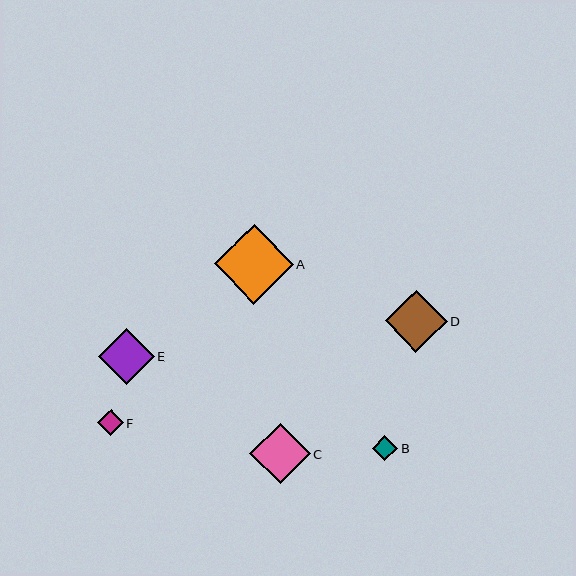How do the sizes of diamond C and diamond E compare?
Diamond C and diamond E are approximately the same size.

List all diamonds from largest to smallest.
From largest to smallest: A, D, C, E, F, B.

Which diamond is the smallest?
Diamond B is the smallest with a size of approximately 25 pixels.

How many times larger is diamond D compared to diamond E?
Diamond D is approximately 1.1 times the size of diamond E.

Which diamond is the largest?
Diamond A is the largest with a size of approximately 79 pixels.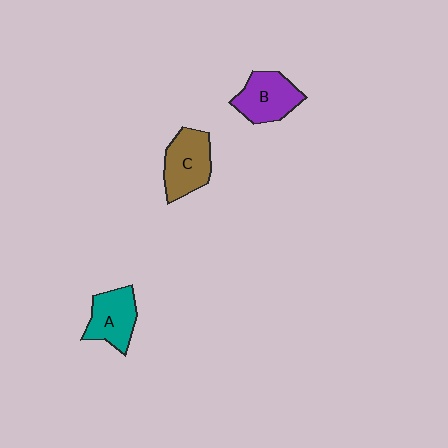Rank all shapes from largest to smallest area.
From largest to smallest: C (brown), B (purple), A (teal).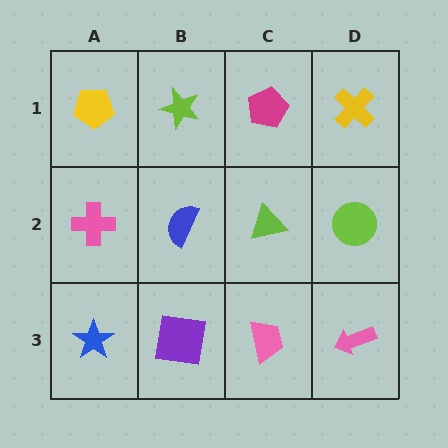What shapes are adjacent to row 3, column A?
A pink cross (row 2, column A), a purple square (row 3, column B).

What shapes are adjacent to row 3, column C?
A lime triangle (row 2, column C), a purple square (row 3, column B), a pink arrow (row 3, column D).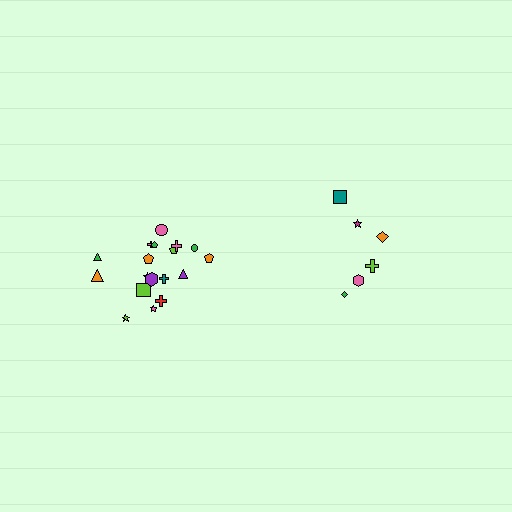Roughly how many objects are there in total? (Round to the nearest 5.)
Roughly 25 objects in total.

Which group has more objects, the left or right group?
The left group.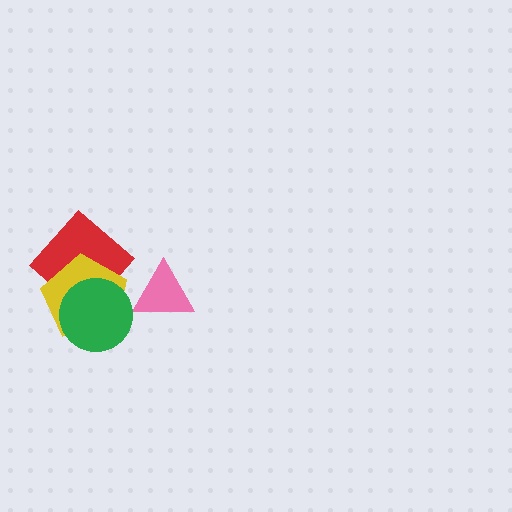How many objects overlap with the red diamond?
2 objects overlap with the red diamond.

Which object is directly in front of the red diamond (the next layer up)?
The yellow pentagon is directly in front of the red diamond.